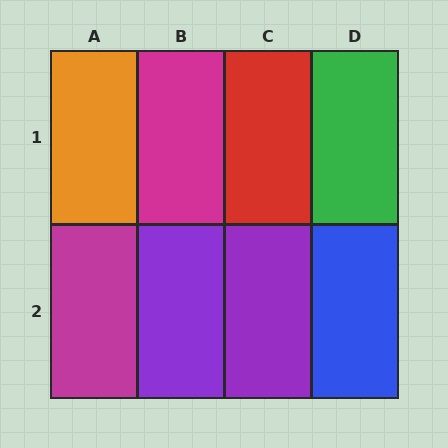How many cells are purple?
2 cells are purple.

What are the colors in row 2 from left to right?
Magenta, purple, purple, blue.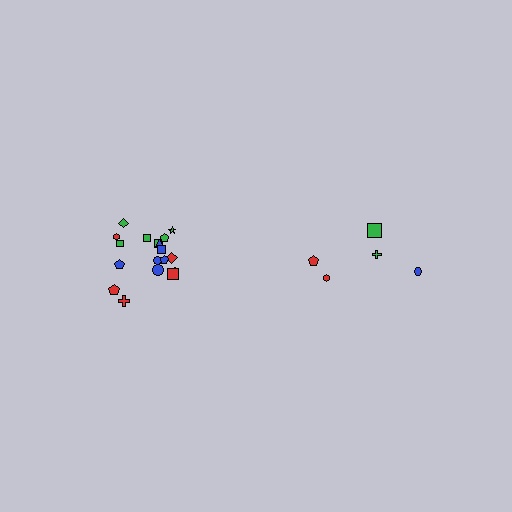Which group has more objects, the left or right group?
The left group.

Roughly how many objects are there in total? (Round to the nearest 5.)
Roughly 25 objects in total.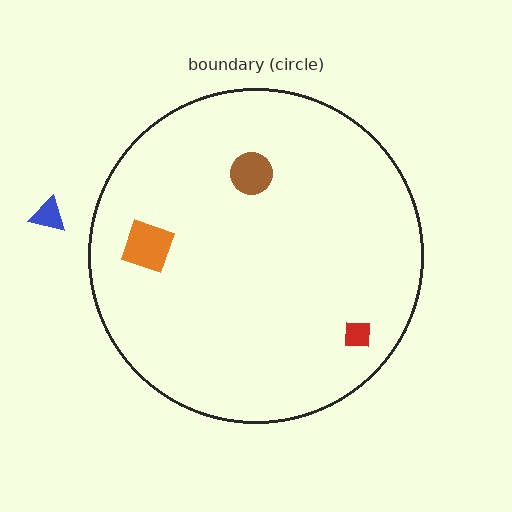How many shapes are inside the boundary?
3 inside, 1 outside.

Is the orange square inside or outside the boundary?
Inside.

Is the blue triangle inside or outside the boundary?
Outside.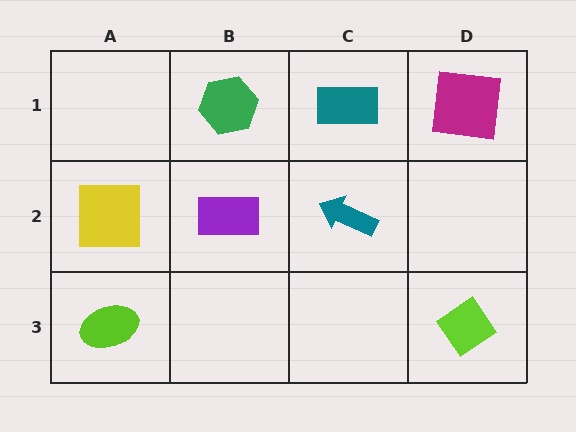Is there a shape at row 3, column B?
No, that cell is empty.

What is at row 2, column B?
A purple rectangle.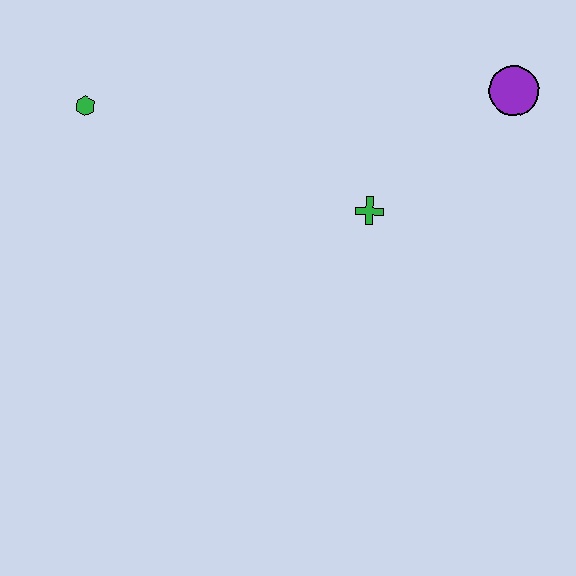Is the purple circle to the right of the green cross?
Yes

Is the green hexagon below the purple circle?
Yes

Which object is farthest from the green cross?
The green hexagon is farthest from the green cross.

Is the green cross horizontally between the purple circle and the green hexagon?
Yes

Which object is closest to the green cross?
The purple circle is closest to the green cross.